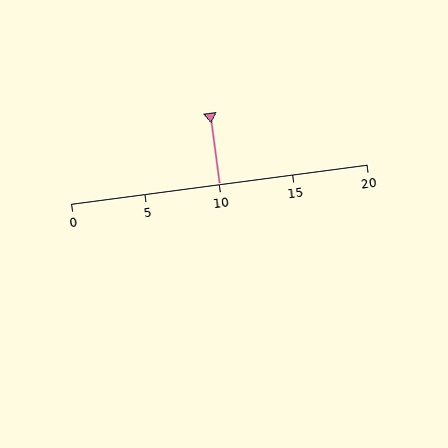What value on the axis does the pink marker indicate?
The marker indicates approximately 10.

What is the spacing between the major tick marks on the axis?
The major ticks are spaced 5 apart.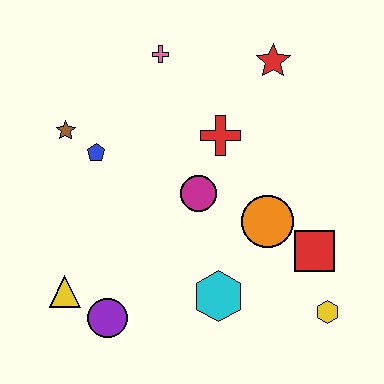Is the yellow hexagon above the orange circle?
No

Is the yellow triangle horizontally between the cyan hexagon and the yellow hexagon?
No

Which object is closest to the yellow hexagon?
The red square is closest to the yellow hexagon.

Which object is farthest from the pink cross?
The yellow hexagon is farthest from the pink cross.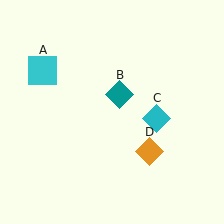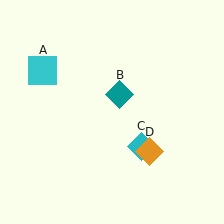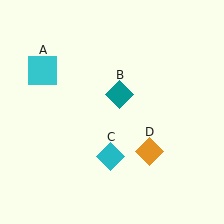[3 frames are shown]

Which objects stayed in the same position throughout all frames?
Cyan square (object A) and teal diamond (object B) and orange diamond (object D) remained stationary.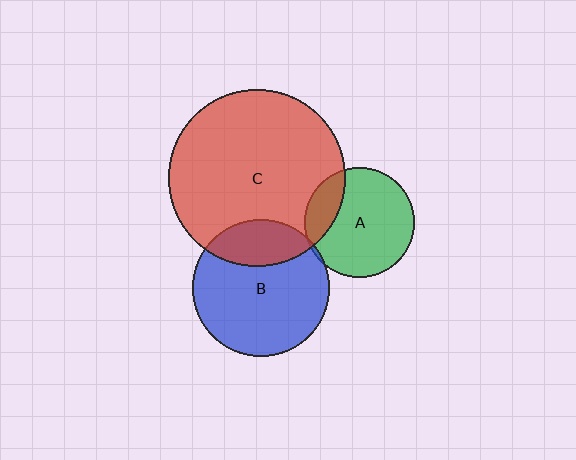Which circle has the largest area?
Circle C (red).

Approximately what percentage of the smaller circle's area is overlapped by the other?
Approximately 5%.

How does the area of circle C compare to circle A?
Approximately 2.6 times.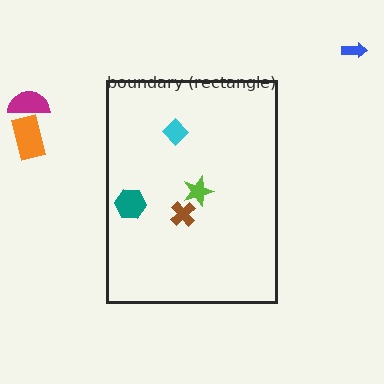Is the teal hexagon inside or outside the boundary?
Inside.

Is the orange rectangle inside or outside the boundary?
Outside.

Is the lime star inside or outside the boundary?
Inside.